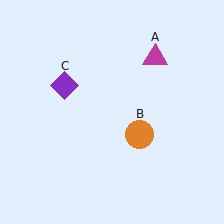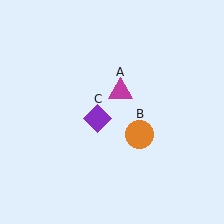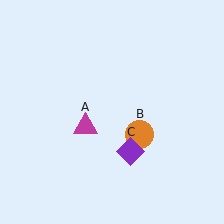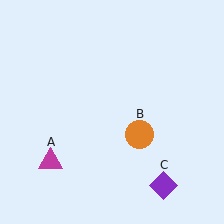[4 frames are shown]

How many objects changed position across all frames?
2 objects changed position: magenta triangle (object A), purple diamond (object C).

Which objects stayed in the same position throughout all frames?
Orange circle (object B) remained stationary.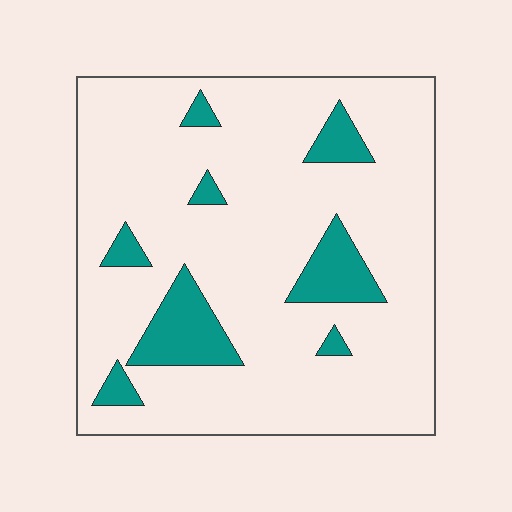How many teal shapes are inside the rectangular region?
8.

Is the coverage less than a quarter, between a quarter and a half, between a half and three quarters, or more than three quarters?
Less than a quarter.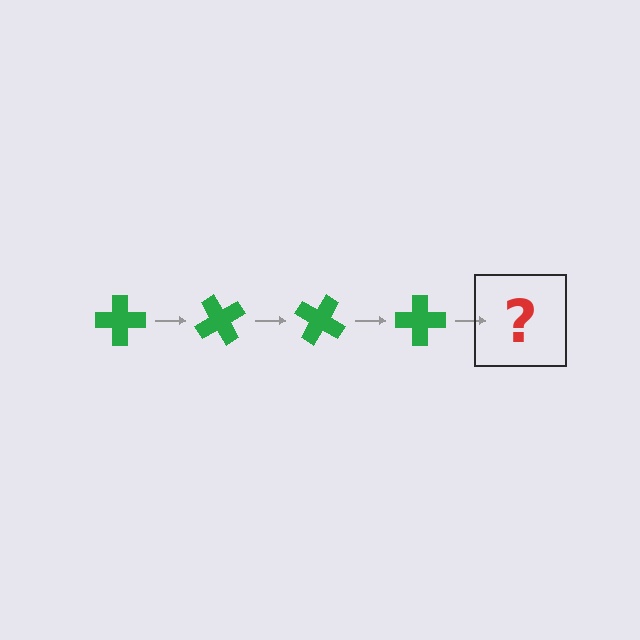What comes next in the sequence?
The next element should be a green cross rotated 240 degrees.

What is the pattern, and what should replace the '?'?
The pattern is that the cross rotates 60 degrees each step. The '?' should be a green cross rotated 240 degrees.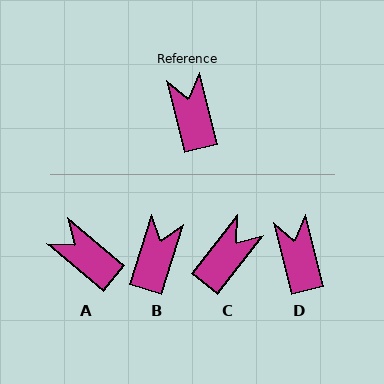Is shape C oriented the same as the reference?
No, it is off by about 52 degrees.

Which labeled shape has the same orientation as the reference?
D.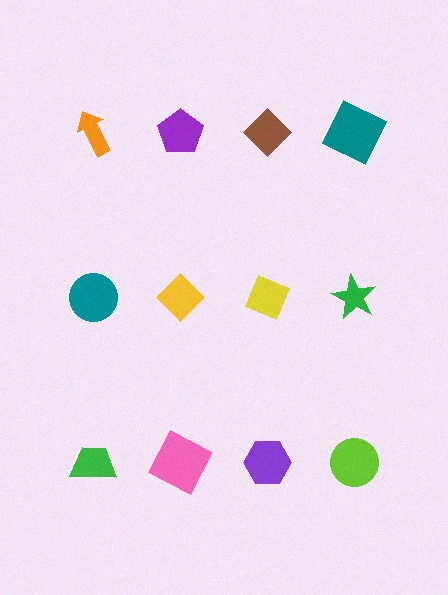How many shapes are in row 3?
4 shapes.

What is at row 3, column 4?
A lime circle.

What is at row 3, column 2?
A pink square.